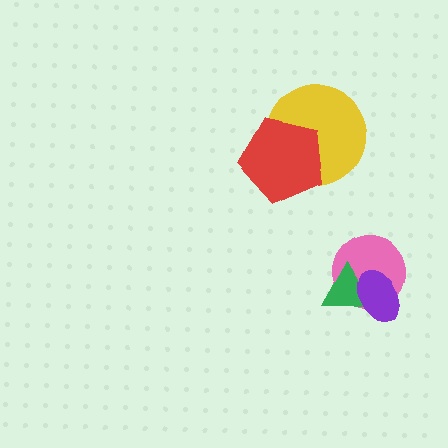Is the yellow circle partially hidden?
Yes, it is partially covered by another shape.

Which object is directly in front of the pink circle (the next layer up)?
The green triangle is directly in front of the pink circle.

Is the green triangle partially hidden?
Yes, it is partially covered by another shape.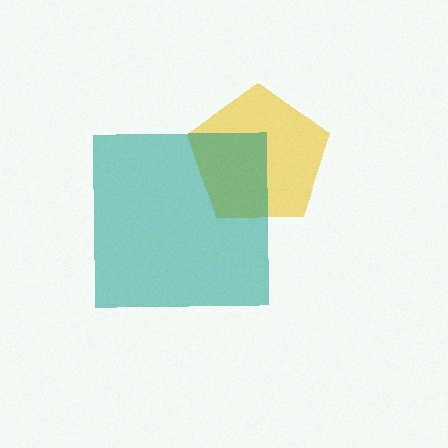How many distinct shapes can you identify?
There are 2 distinct shapes: a yellow pentagon, a teal square.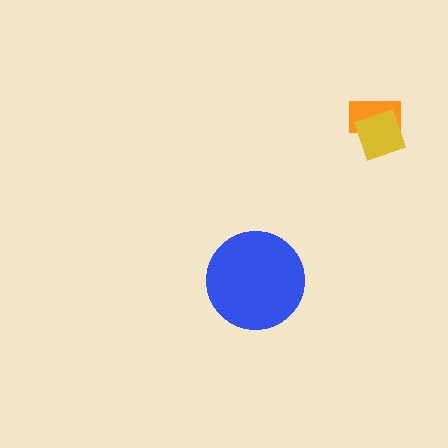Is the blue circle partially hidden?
No, no other shape covers it.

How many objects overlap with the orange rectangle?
1 object overlaps with the orange rectangle.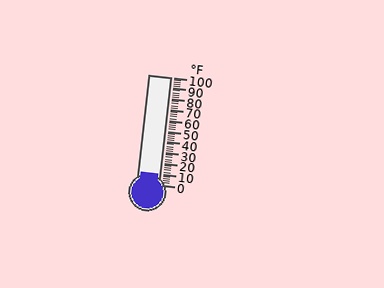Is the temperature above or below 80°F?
The temperature is below 80°F.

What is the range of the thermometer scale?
The thermometer scale ranges from 0°F to 100°F.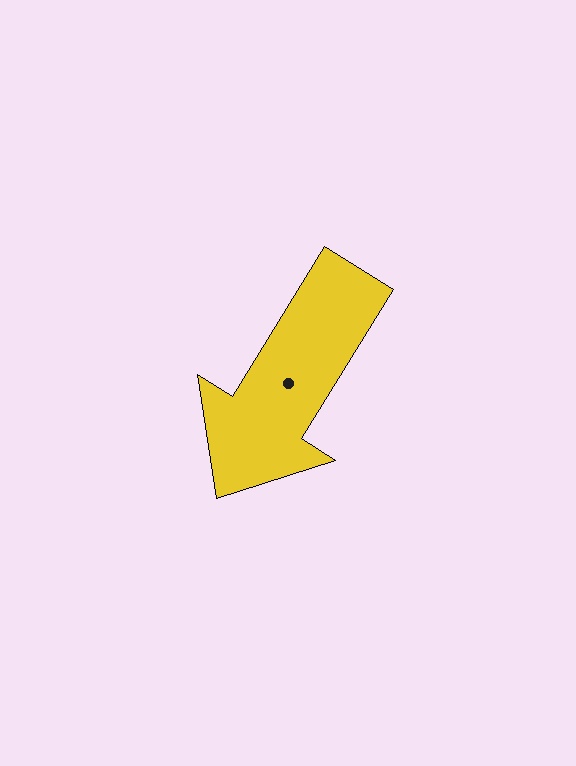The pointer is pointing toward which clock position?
Roughly 7 o'clock.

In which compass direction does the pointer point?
Southwest.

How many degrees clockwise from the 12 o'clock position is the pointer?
Approximately 212 degrees.